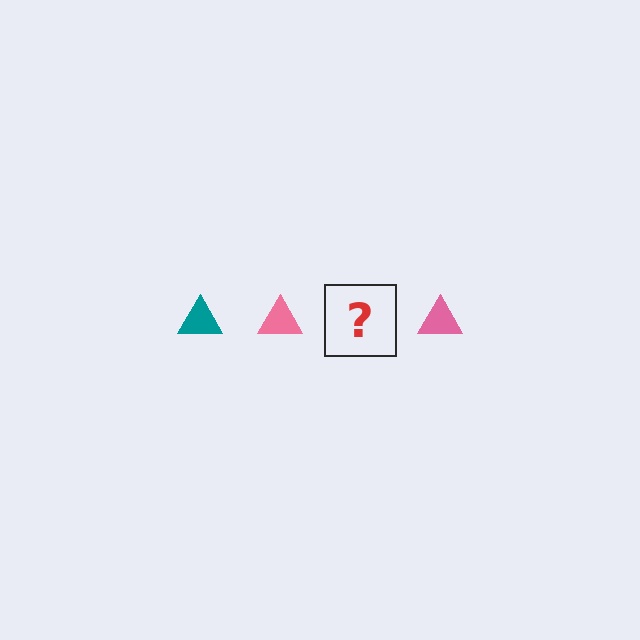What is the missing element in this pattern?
The missing element is a teal triangle.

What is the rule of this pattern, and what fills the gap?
The rule is that the pattern cycles through teal, pink triangles. The gap should be filled with a teal triangle.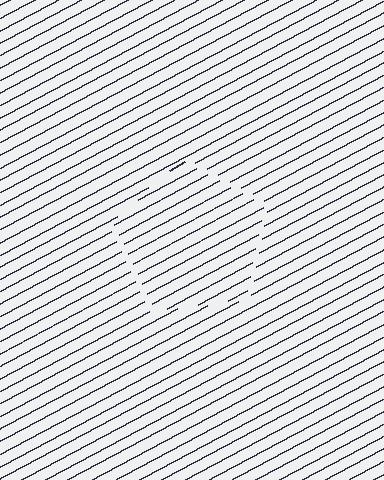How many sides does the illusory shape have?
5 sides — the line-ends trace a pentagon.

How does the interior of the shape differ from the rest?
The interior of the shape contains the same grating, shifted by half a period — the contour is defined by the phase discontinuity where line-ends from the inner and outer gratings abut.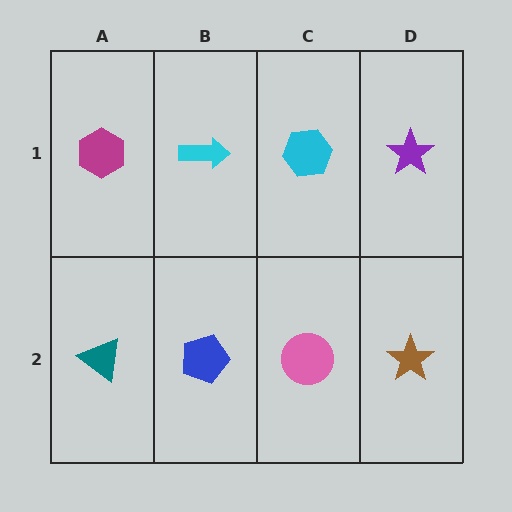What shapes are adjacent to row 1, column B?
A blue pentagon (row 2, column B), a magenta hexagon (row 1, column A), a cyan hexagon (row 1, column C).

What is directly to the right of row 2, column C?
A brown star.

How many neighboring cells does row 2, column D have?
2.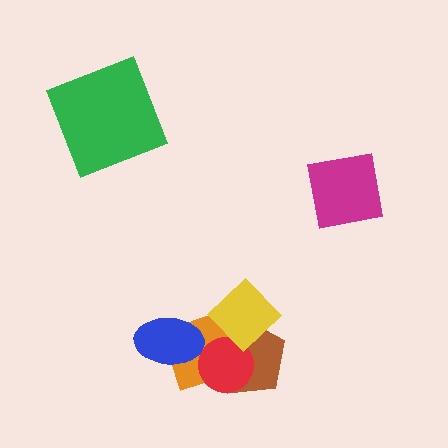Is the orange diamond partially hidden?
Yes, it is partially covered by another shape.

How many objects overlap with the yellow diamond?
3 objects overlap with the yellow diamond.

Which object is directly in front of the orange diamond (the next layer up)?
The red circle is directly in front of the orange diamond.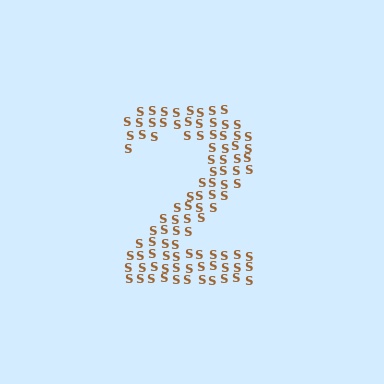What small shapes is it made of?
It is made of small letter S's.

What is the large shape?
The large shape is the digit 2.